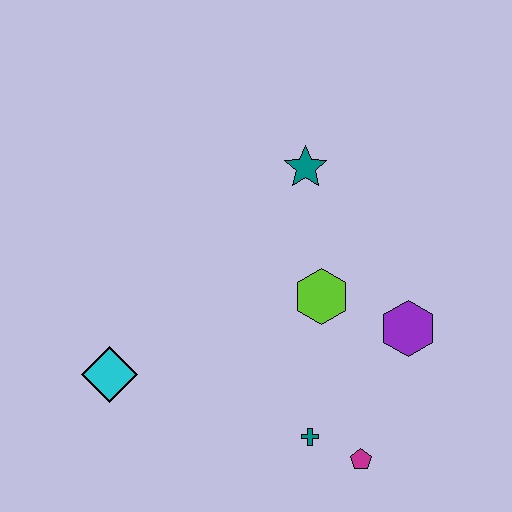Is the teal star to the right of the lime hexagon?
No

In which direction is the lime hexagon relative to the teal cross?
The lime hexagon is above the teal cross.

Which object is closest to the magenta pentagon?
The teal cross is closest to the magenta pentagon.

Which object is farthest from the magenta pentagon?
The teal star is farthest from the magenta pentagon.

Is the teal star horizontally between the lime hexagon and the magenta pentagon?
No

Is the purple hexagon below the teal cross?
No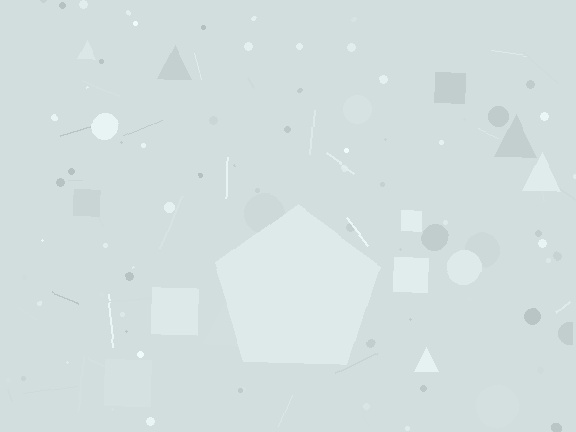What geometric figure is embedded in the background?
A pentagon is embedded in the background.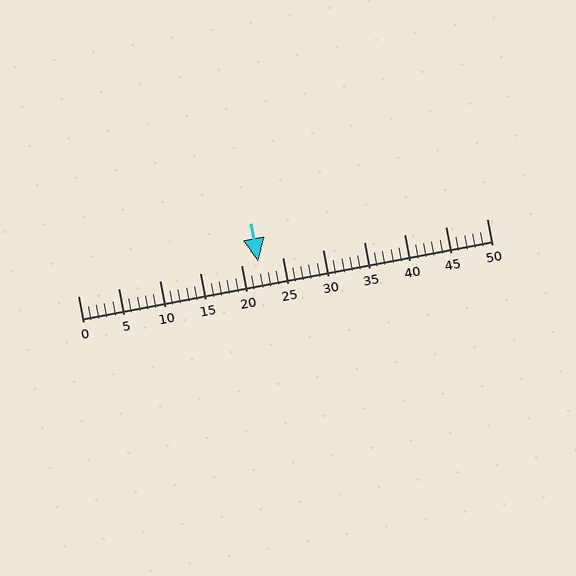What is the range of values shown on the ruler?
The ruler shows values from 0 to 50.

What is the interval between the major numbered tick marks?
The major tick marks are spaced 5 units apart.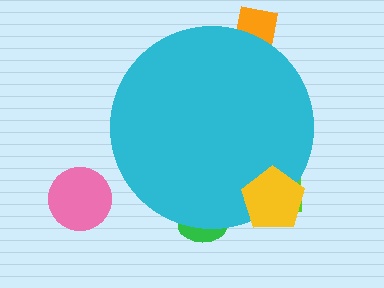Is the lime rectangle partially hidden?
Yes, the lime rectangle is partially hidden behind the cyan circle.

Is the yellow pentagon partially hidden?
No, the yellow pentagon is fully visible.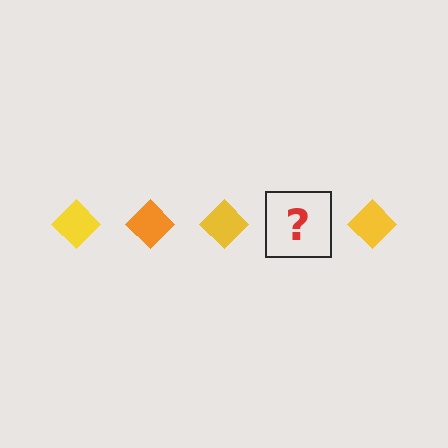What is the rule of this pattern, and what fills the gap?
The rule is that the pattern cycles through yellow, orange diamonds. The gap should be filled with an orange diamond.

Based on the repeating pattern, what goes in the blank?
The blank should be an orange diamond.